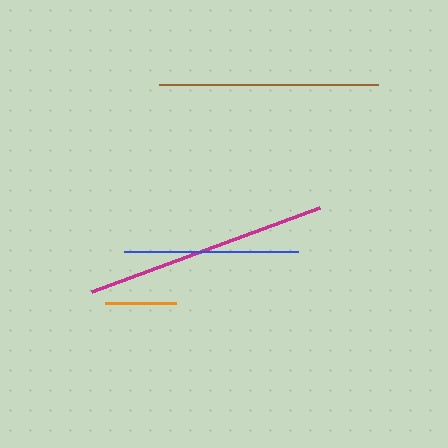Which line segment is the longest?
The magenta line is the longest at approximately 243 pixels.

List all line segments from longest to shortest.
From longest to shortest: magenta, brown, blue, orange.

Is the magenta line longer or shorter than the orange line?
The magenta line is longer than the orange line.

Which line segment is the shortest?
The orange line is the shortest at approximately 72 pixels.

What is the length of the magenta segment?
The magenta segment is approximately 243 pixels long.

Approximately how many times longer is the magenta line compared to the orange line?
The magenta line is approximately 3.4 times the length of the orange line.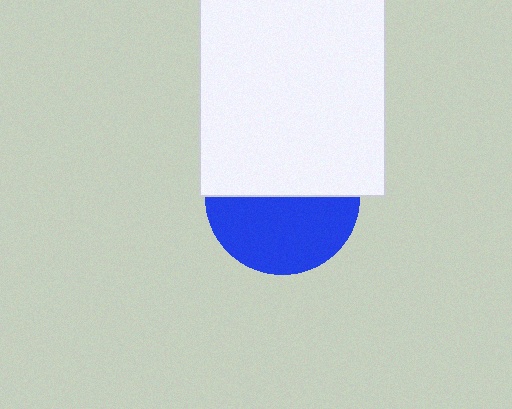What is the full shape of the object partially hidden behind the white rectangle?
The partially hidden object is a blue circle.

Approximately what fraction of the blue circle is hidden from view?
Roughly 50% of the blue circle is hidden behind the white rectangle.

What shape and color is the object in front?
The object in front is a white rectangle.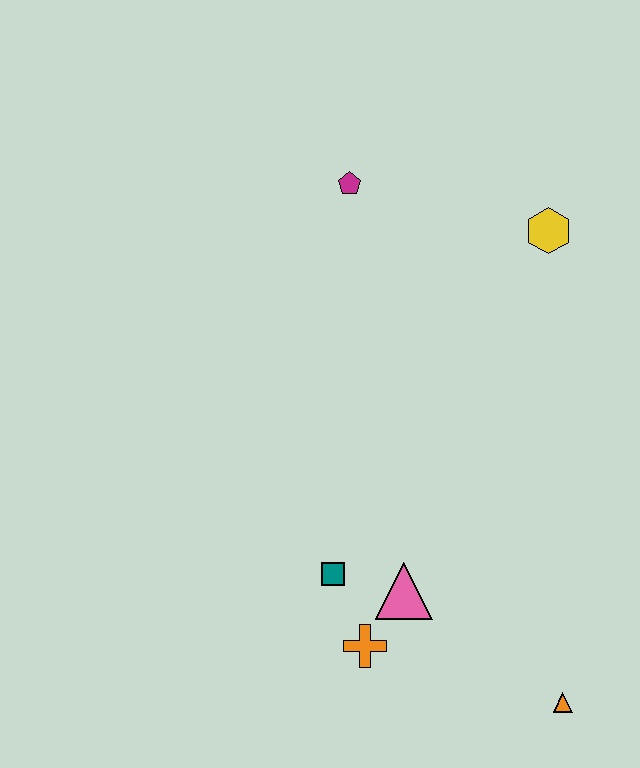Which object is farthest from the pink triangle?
The magenta pentagon is farthest from the pink triangle.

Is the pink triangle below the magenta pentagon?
Yes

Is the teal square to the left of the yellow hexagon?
Yes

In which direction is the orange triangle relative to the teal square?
The orange triangle is to the right of the teal square.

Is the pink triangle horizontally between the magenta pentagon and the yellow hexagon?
Yes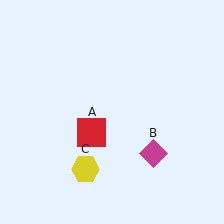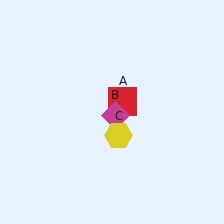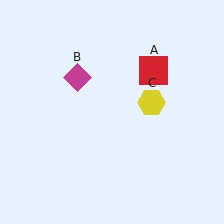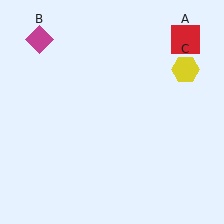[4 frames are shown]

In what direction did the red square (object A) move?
The red square (object A) moved up and to the right.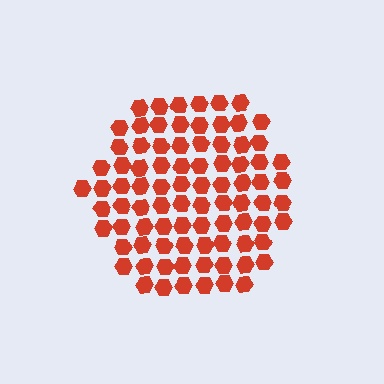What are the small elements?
The small elements are hexagons.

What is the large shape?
The large shape is a hexagon.